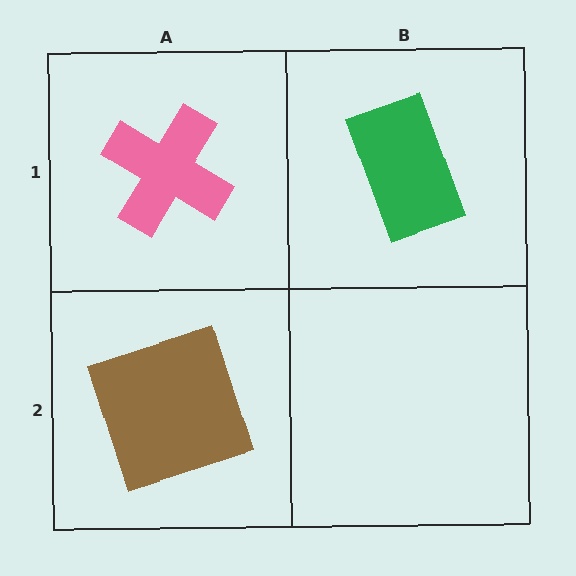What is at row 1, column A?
A pink cross.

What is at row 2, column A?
A brown square.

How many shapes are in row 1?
2 shapes.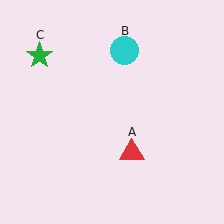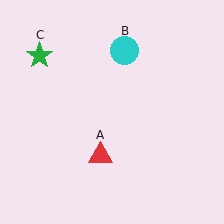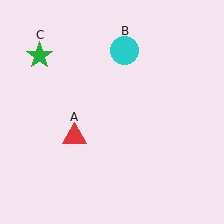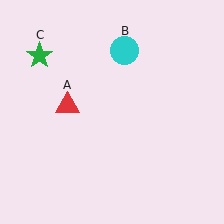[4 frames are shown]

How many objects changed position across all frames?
1 object changed position: red triangle (object A).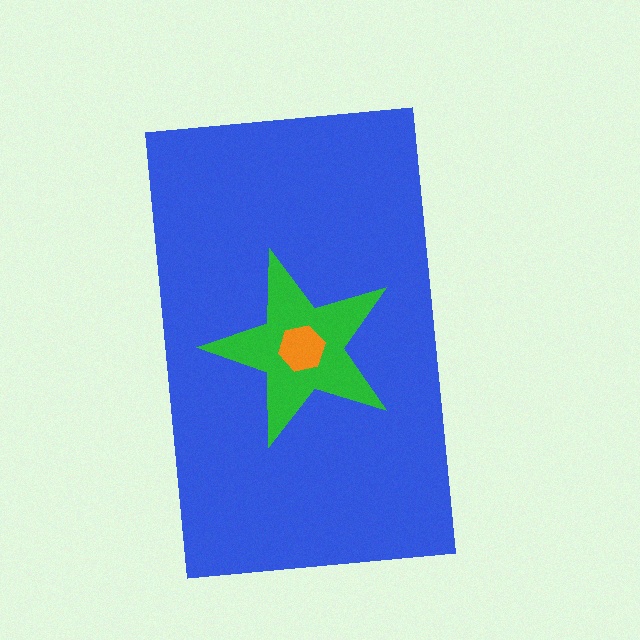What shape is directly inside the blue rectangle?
The green star.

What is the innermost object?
The orange hexagon.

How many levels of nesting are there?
3.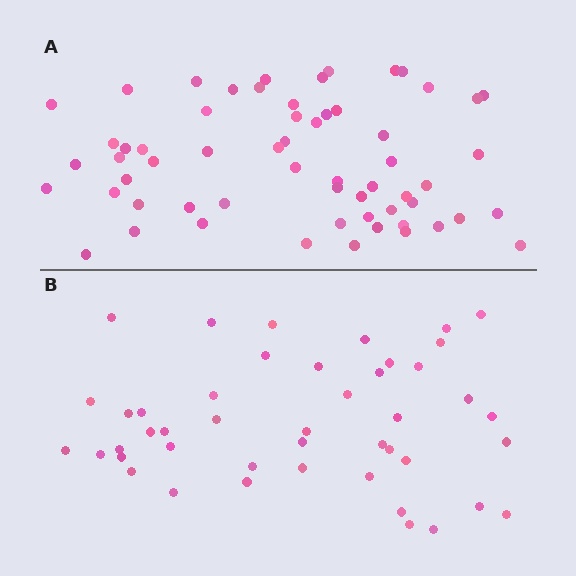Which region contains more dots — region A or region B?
Region A (the top region) has more dots.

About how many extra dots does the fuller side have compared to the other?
Region A has approximately 15 more dots than region B.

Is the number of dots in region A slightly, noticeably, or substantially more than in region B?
Region A has noticeably more, but not dramatically so. The ratio is roughly 1.3 to 1.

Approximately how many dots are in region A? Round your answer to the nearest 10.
About 60 dots.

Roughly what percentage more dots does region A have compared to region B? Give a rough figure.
About 35% more.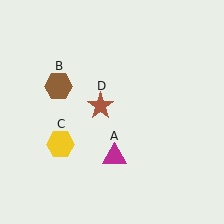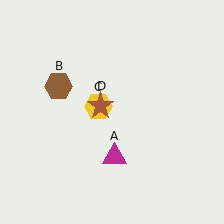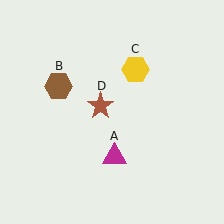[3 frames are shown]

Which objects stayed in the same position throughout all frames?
Magenta triangle (object A) and brown hexagon (object B) and brown star (object D) remained stationary.